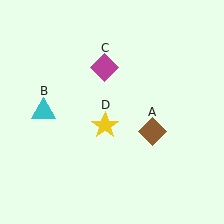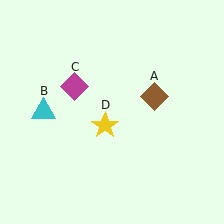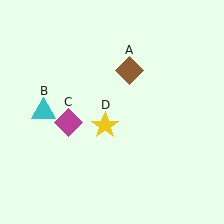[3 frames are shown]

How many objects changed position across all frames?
2 objects changed position: brown diamond (object A), magenta diamond (object C).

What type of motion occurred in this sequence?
The brown diamond (object A), magenta diamond (object C) rotated counterclockwise around the center of the scene.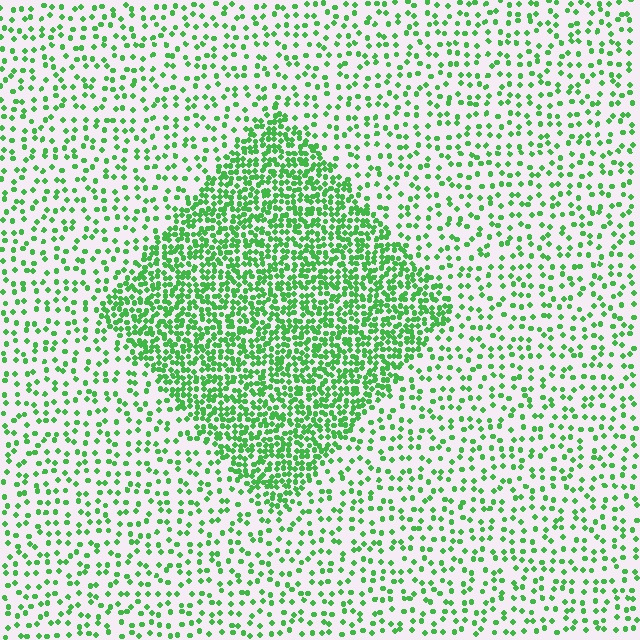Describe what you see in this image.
The image contains small green elements arranged at two different densities. A diamond-shaped region is visible where the elements are more densely packed than the surrounding area.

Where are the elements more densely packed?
The elements are more densely packed inside the diamond boundary.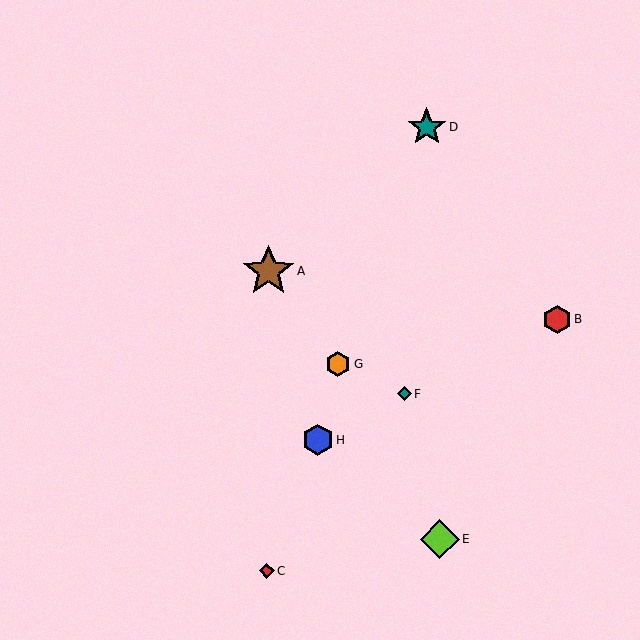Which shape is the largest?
The brown star (labeled A) is the largest.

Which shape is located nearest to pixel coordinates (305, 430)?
The blue hexagon (labeled H) at (318, 440) is nearest to that location.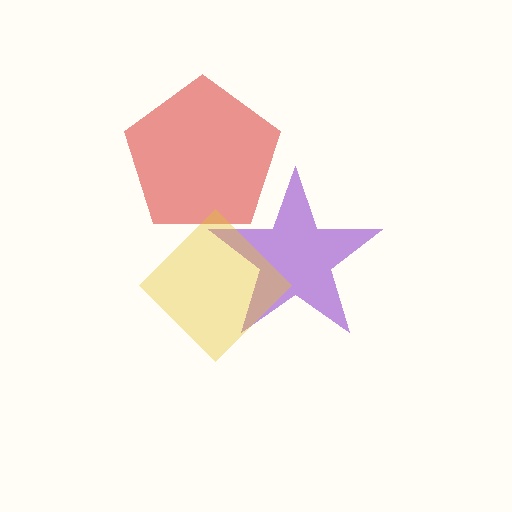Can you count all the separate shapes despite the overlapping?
Yes, there are 3 separate shapes.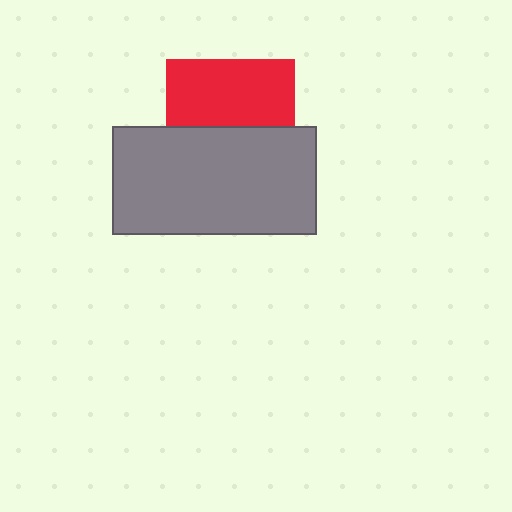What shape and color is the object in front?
The object in front is a gray rectangle.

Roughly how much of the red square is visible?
About half of it is visible (roughly 52%).